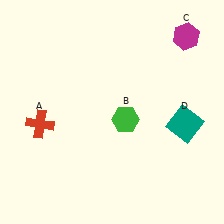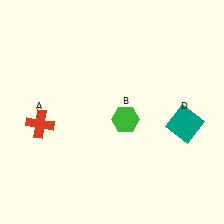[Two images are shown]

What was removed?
The magenta hexagon (C) was removed in Image 2.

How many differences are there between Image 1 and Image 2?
There is 1 difference between the two images.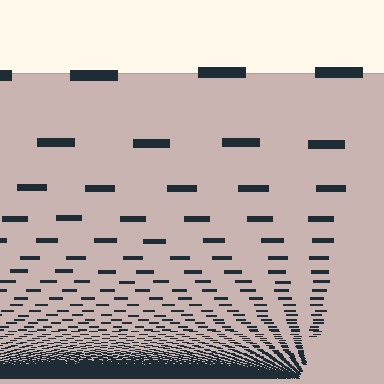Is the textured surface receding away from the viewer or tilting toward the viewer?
The surface appears to tilt toward the viewer. Texture elements get larger and sparser toward the top.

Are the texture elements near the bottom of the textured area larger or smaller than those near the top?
Smaller. The gradient is inverted — elements near the bottom are smaller and denser.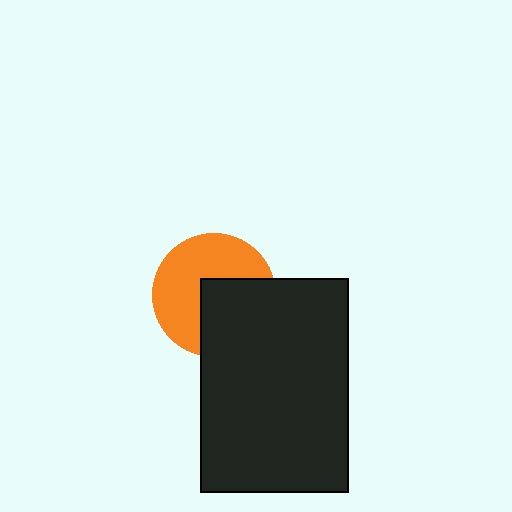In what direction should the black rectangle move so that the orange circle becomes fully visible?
The black rectangle should move toward the lower-right. That is the shortest direction to clear the overlap and leave the orange circle fully visible.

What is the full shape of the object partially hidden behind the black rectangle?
The partially hidden object is an orange circle.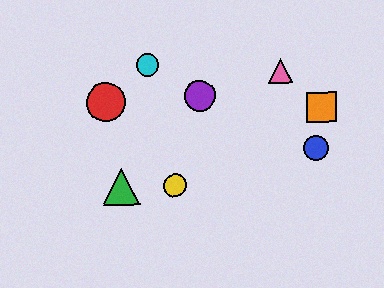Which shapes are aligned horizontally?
The green triangle, the yellow circle are aligned horizontally.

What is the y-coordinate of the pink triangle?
The pink triangle is at y≈71.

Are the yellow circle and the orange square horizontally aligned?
No, the yellow circle is at y≈185 and the orange square is at y≈108.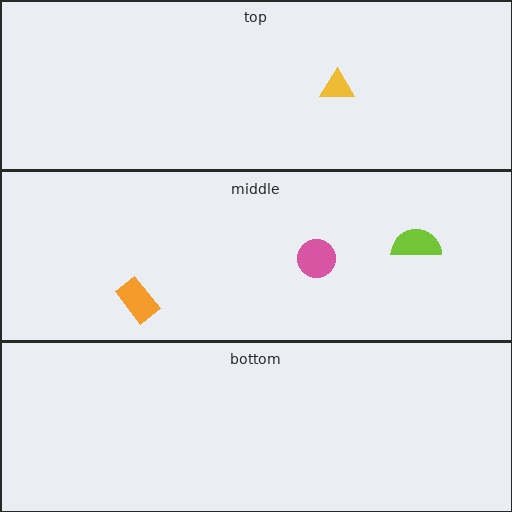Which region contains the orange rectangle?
The middle region.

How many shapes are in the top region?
1.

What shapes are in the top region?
The yellow triangle.